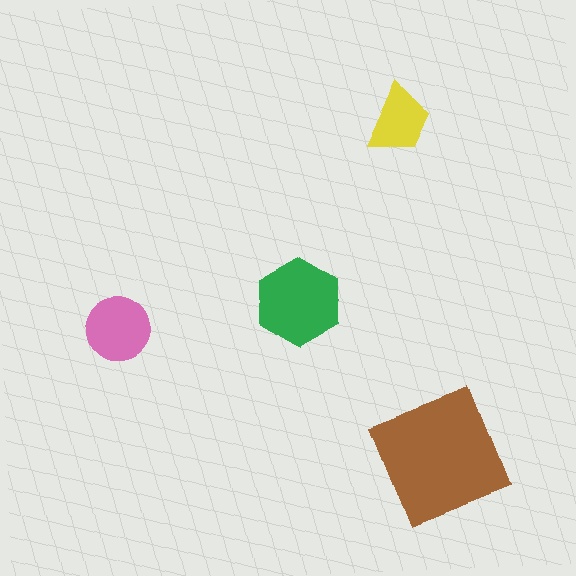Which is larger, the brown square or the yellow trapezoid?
The brown square.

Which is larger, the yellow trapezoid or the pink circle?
The pink circle.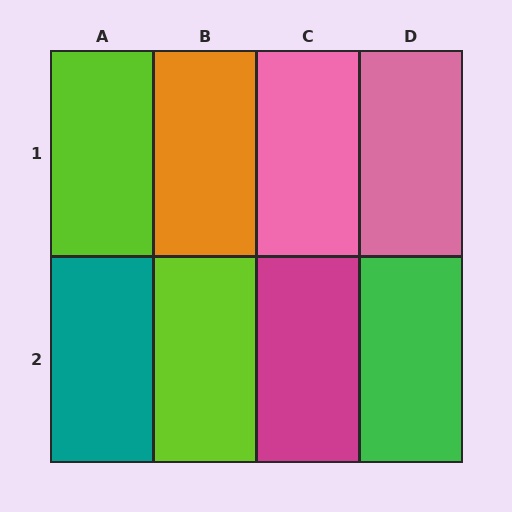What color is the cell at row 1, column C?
Pink.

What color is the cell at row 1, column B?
Orange.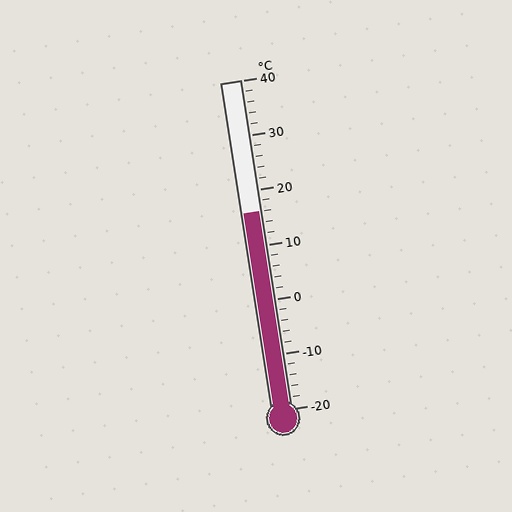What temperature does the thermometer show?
The thermometer shows approximately 16°C.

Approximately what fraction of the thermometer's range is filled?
The thermometer is filled to approximately 60% of its range.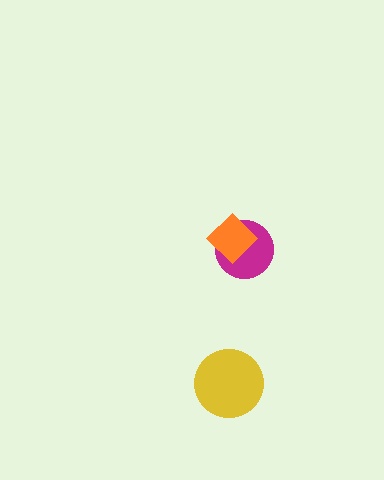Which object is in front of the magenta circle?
The orange diamond is in front of the magenta circle.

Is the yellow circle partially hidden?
No, no other shape covers it.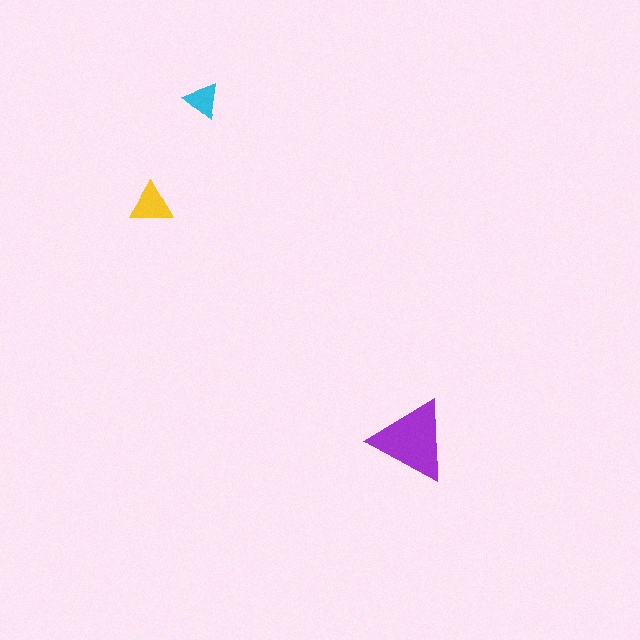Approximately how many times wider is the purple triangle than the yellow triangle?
About 2 times wider.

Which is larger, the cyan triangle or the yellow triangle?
The yellow one.